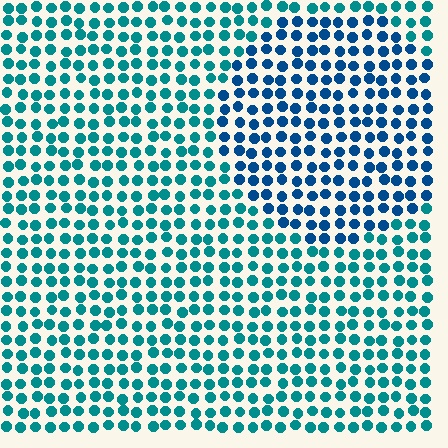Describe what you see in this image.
The image is filled with small teal elements in a uniform arrangement. A circle-shaped region is visible where the elements are tinted to a slightly different hue, forming a subtle color boundary.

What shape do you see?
I see a circle.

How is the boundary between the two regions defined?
The boundary is defined purely by a slight shift in hue (about 30 degrees). Spacing, size, and orientation are identical on both sides.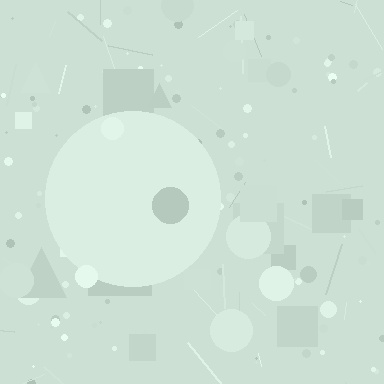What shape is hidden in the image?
A circle is hidden in the image.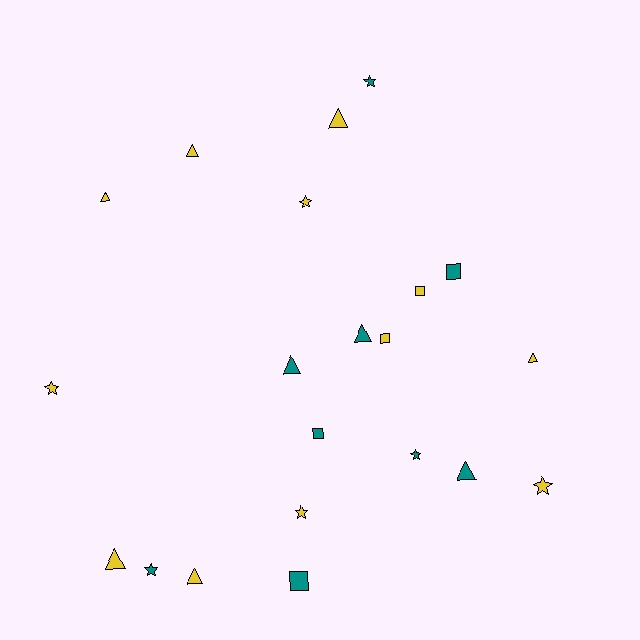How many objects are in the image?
There are 21 objects.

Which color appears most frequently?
Yellow, with 12 objects.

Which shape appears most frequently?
Triangle, with 9 objects.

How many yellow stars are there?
There are 4 yellow stars.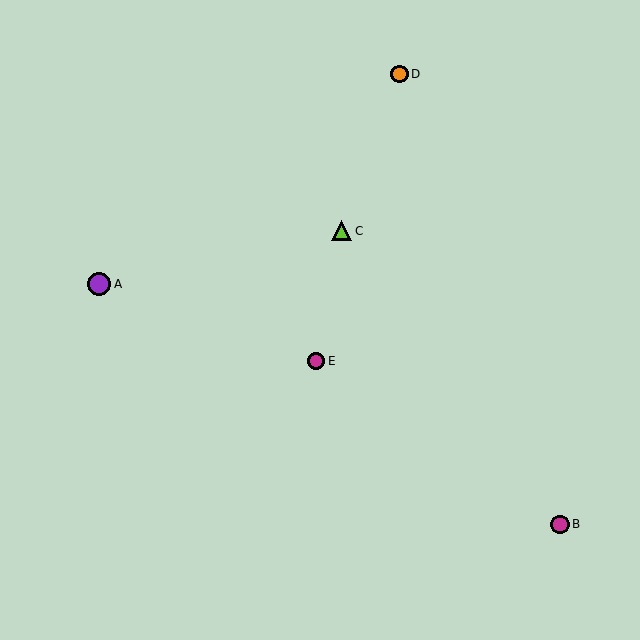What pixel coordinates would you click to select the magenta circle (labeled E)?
Click at (316, 361) to select the magenta circle E.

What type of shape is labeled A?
Shape A is a purple circle.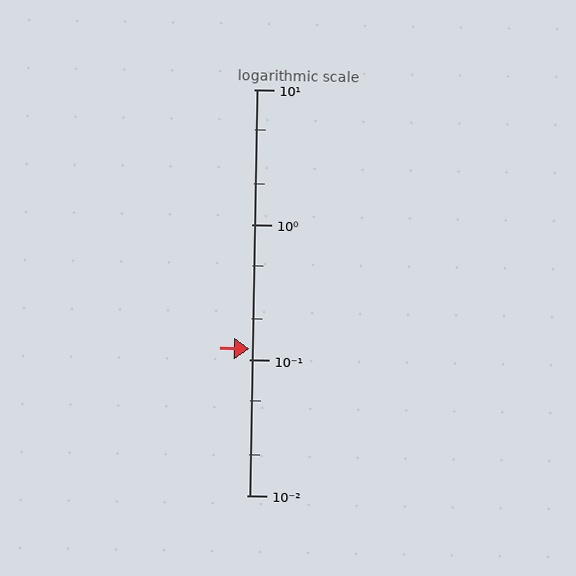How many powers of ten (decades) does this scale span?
The scale spans 3 decades, from 0.01 to 10.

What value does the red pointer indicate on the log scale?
The pointer indicates approximately 0.12.